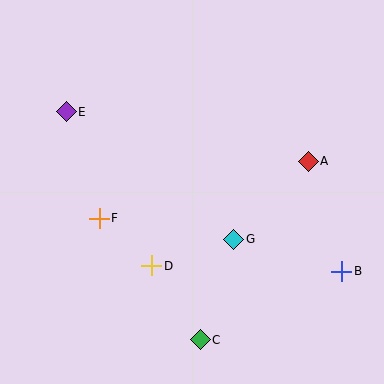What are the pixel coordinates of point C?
Point C is at (200, 340).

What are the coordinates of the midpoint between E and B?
The midpoint between E and B is at (204, 191).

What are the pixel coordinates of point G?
Point G is at (234, 239).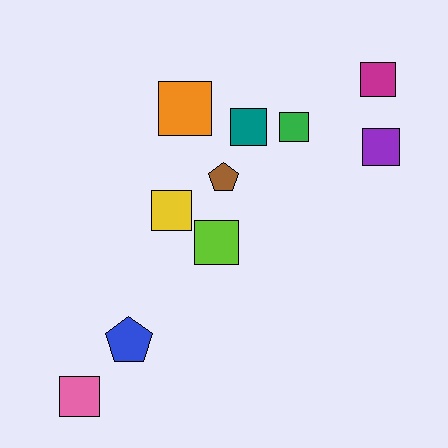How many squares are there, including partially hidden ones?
There are 8 squares.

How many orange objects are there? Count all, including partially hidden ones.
There is 1 orange object.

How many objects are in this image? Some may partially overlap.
There are 10 objects.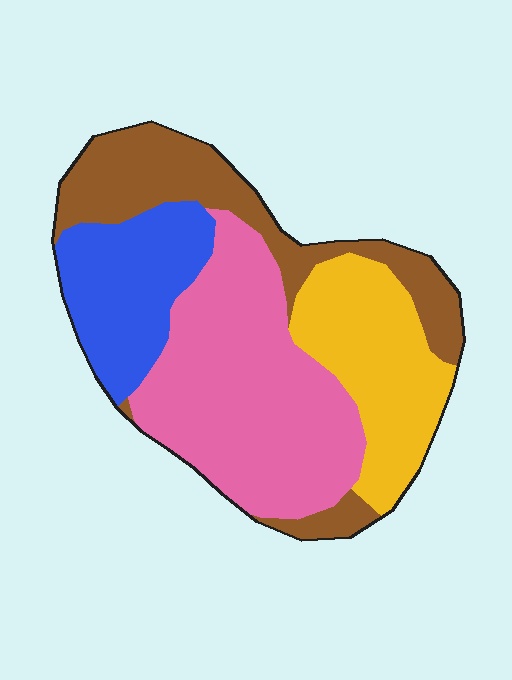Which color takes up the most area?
Pink, at roughly 35%.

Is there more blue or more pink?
Pink.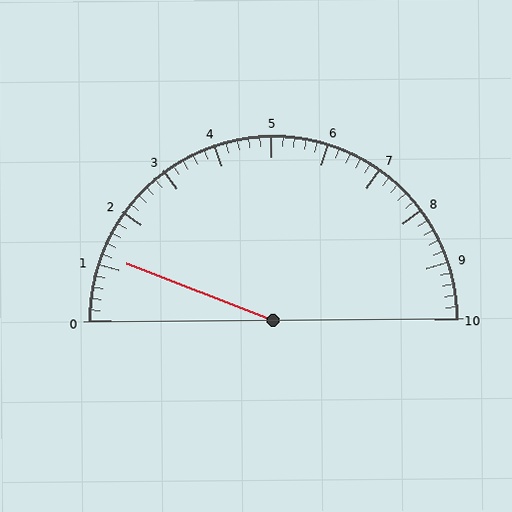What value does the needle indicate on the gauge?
The needle indicates approximately 1.2.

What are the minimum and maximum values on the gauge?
The gauge ranges from 0 to 10.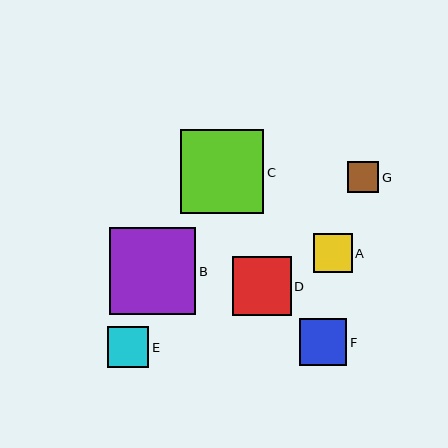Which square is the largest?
Square B is the largest with a size of approximately 87 pixels.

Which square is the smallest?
Square G is the smallest with a size of approximately 31 pixels.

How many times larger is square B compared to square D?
Square B is approximately 1.5 times the size of square D.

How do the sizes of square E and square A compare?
Square E and square A are approximately the same size.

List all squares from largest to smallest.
From largest to smallest: B, C, D, F, E, A, G.